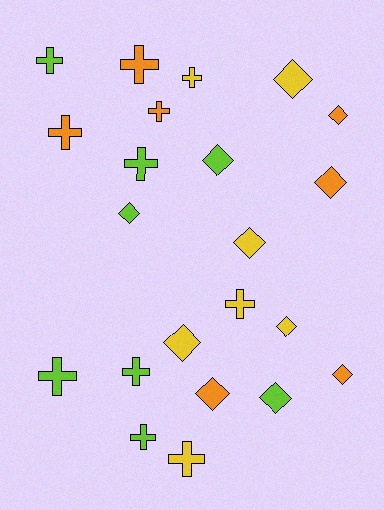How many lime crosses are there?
There are 5 lime crosses.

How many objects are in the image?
There are 22 objects.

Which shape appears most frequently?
Diamond, with 11 objects.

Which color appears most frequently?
Lime, with 8 objects.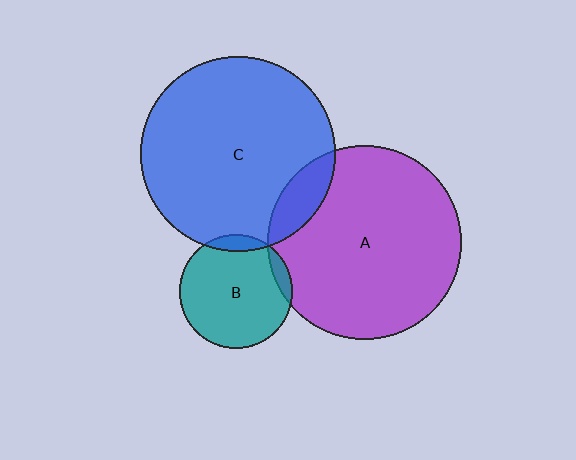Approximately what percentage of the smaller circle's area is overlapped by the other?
Approximately 5%.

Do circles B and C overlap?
Yes.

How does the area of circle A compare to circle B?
Approximately 2.9 times.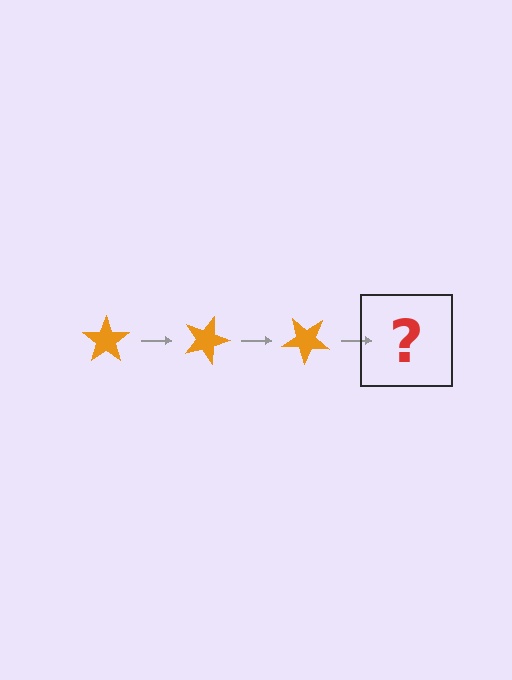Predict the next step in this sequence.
The next step is an orange star rotated 60 degrees.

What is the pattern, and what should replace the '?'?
The pattern is that the star rotates 20 degrees each step. The '?' should be an orange star rotated 60 degrees.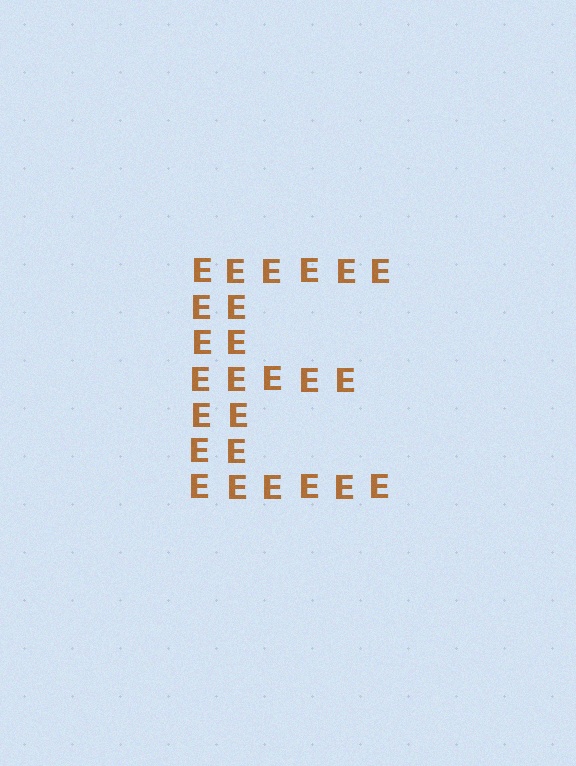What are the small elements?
The small elements are letter E's.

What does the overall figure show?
The overall figure shows the letter E.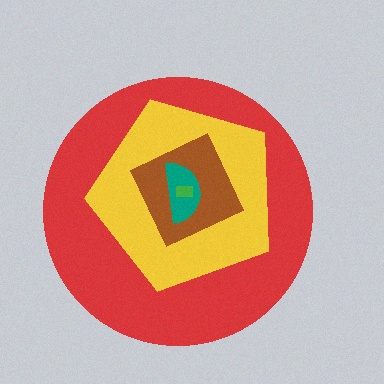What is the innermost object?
The green rectangle.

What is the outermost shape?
The red circle.